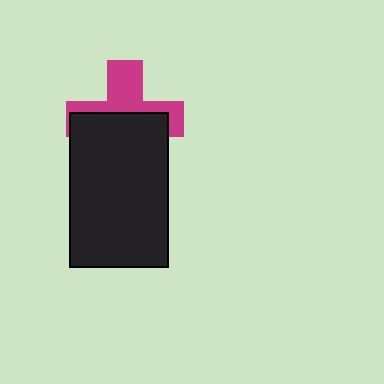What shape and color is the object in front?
The object in front is a black rectangle.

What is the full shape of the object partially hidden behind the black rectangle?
The partially hidden object is a magenta cross.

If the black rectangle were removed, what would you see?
You would see the complete magenta cross.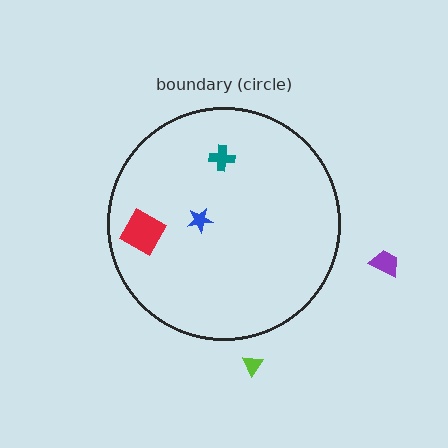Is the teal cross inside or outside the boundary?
Inside.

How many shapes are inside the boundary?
3 inside, 2 outside.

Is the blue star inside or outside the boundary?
Inside.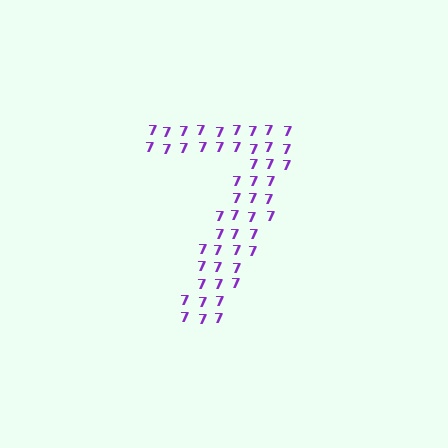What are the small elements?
The small elements are digit 7's.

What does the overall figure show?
The overall figure shows the digit 7.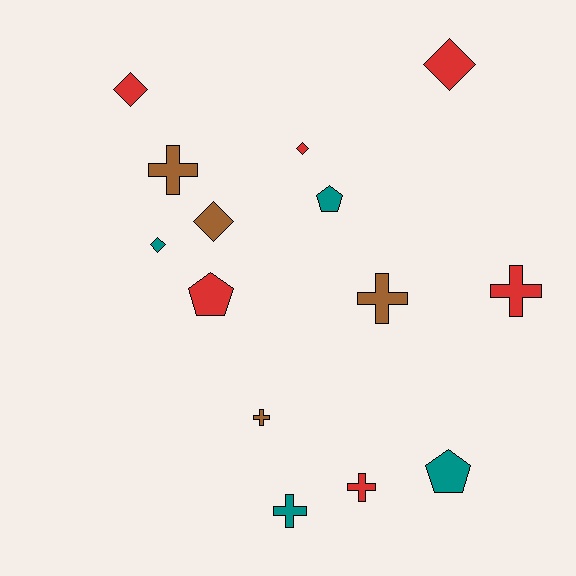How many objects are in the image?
There are 14 objects.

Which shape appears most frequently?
Cross, with 6 objects.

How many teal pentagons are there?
There are 2 teal pentagons.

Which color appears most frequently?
Red, with 6 objects.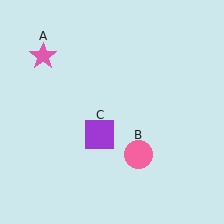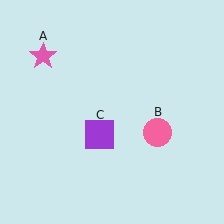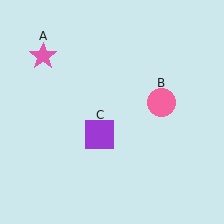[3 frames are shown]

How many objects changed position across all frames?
1 object changed position: pink circle (object B).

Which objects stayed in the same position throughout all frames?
Pink star (object A) and purple square (object C) remained stationary.